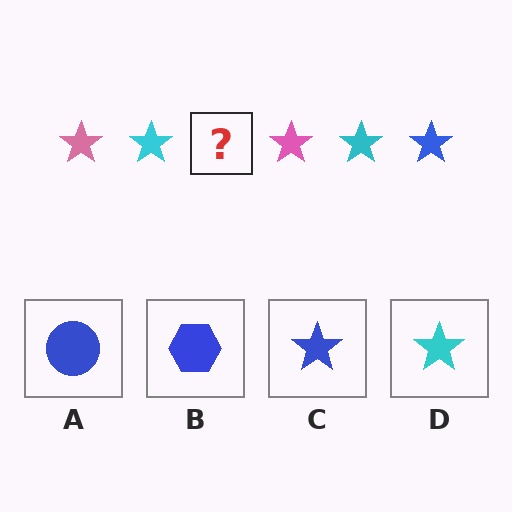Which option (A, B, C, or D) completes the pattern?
C.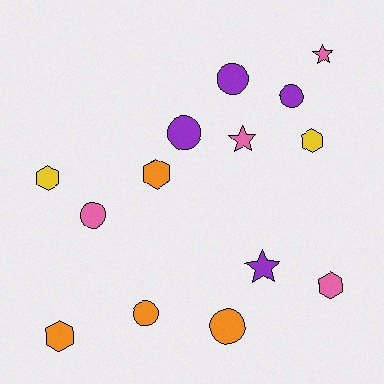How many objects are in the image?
There are 14 objects.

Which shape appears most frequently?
Circle, with 6 objects.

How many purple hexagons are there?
There are no purple hexagons.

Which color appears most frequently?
Purple, with 4 objects.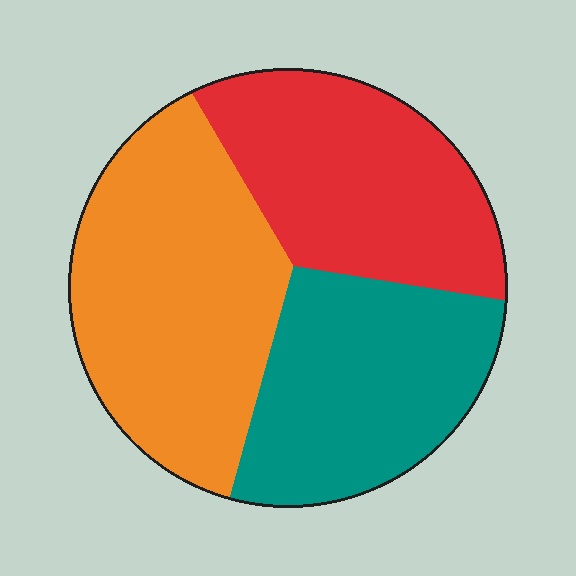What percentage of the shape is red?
Red takes up between a quarter and a half of the shape.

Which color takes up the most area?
Orange, at roughly 40%.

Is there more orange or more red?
Orange.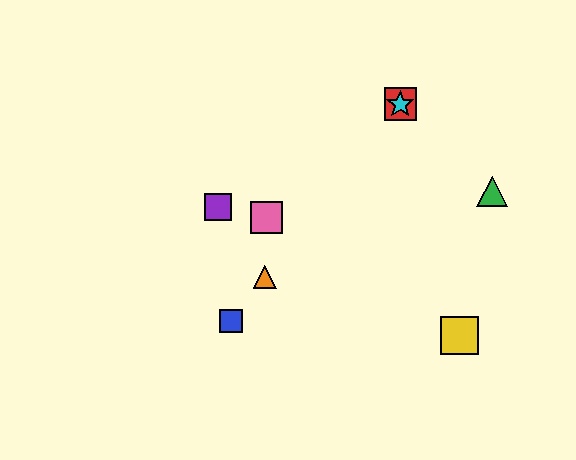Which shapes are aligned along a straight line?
The red square, the blue square, the orange triangle, the cyan star are aligned along a straight line.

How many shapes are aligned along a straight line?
4 shapes (the red square, the blue square, the orange triangle, the cyan star) are aligned along a straight line.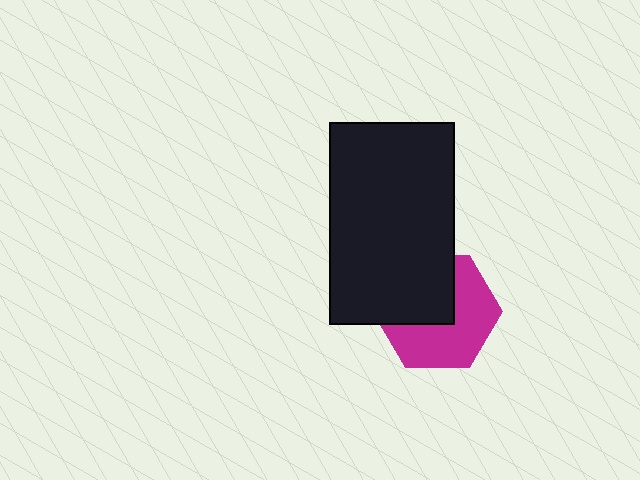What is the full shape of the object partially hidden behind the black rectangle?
The partially hidden object is a magenta hexagon.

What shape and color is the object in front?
The object in front is a black rectangle.